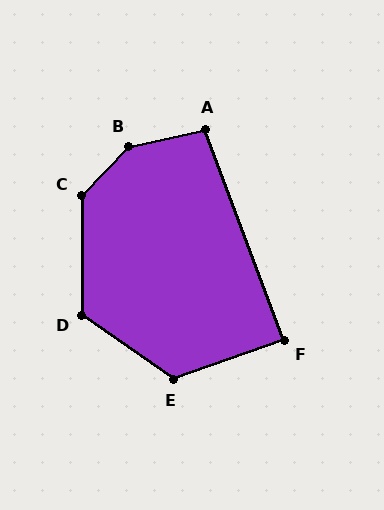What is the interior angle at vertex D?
Approximately 125 degrees (obtuse).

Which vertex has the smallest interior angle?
F, at approximately 89 degrees.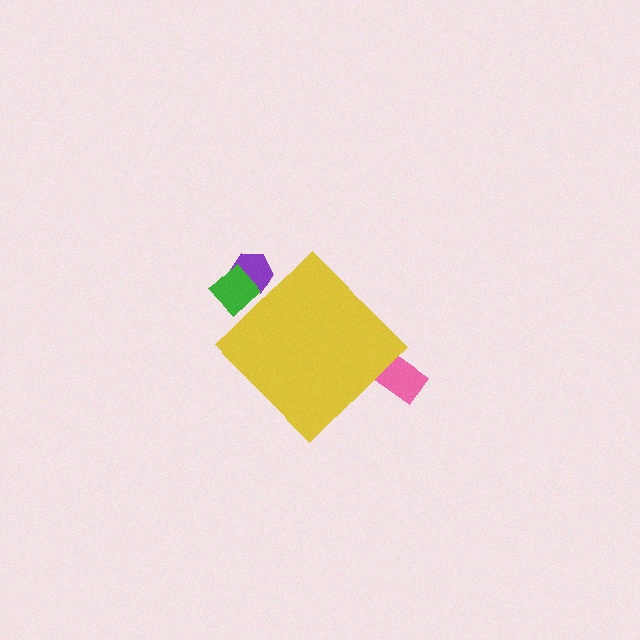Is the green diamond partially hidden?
Yes, the green diamond is partially hidden behind the yellow diamond.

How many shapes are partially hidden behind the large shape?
3 shapes are partially hidden.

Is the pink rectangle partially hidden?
Yes, the pink rectangle is partially hidden behind the yellow diamond.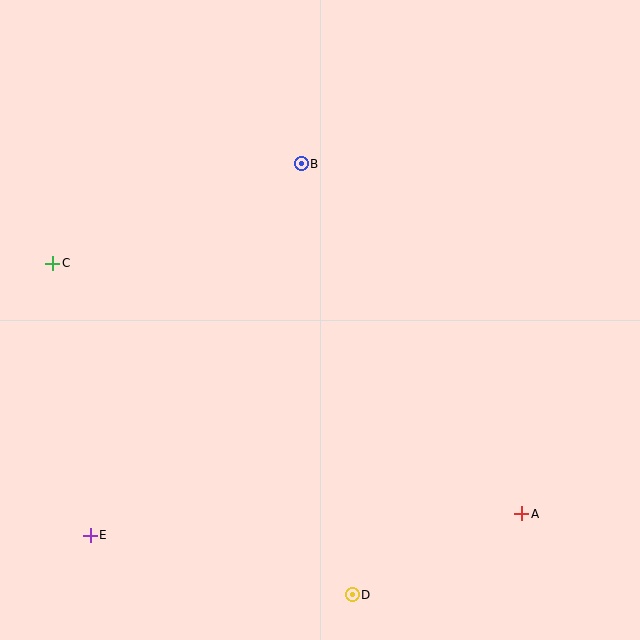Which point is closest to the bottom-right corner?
Point A is closest to the bottom-right corner.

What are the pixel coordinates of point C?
Point C is at (53, 263).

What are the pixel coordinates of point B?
Point B is at (301, 164).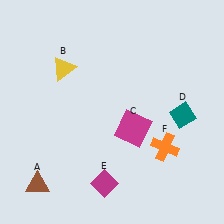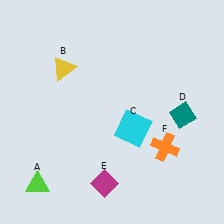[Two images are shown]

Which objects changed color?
A changed from brown to lime. C changed from magenta to cyan.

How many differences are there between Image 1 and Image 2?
There are 2 differences between the two images.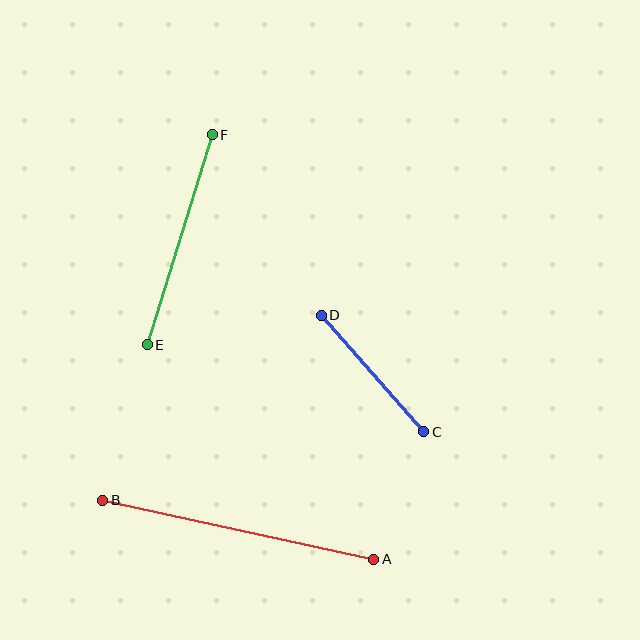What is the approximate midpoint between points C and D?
The midpoint is at approximately (373, 374) pixels.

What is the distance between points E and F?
The distance is approximately 220 pixels.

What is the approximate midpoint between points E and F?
The midpoint is at approximately (180, 240) pixels.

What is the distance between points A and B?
The distance is approximately 277 pixels.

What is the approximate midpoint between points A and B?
The midpoint is at approximately (238, 530) pixels.